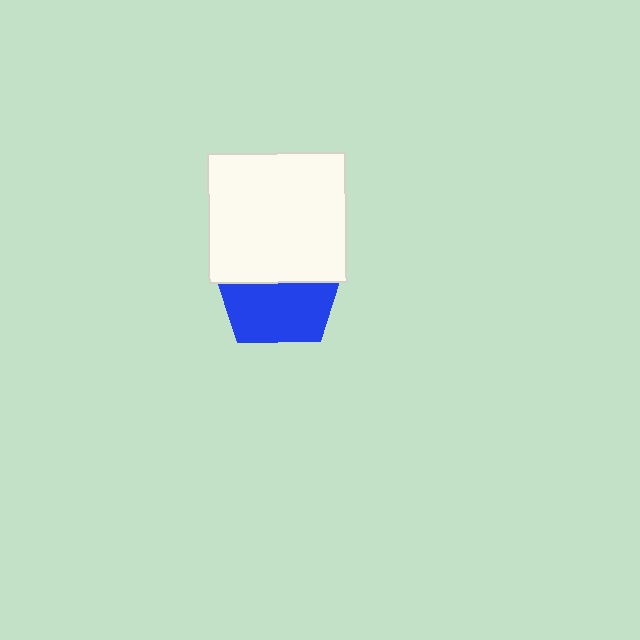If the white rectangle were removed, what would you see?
You would see the complete blue pentagon.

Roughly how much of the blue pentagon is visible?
About half of it is visible (roughly 50%).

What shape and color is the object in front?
The object in front is a white rectangle.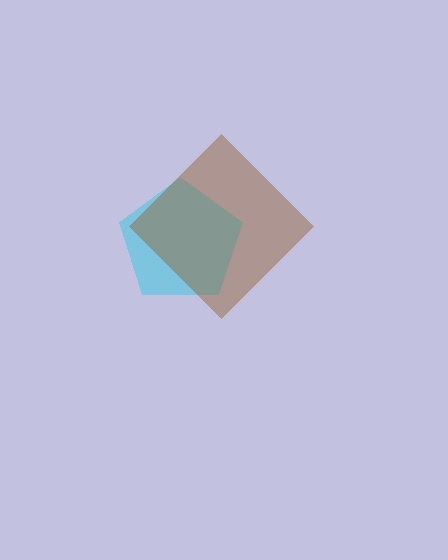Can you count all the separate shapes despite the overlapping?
Yes, there are 2 separate shapes.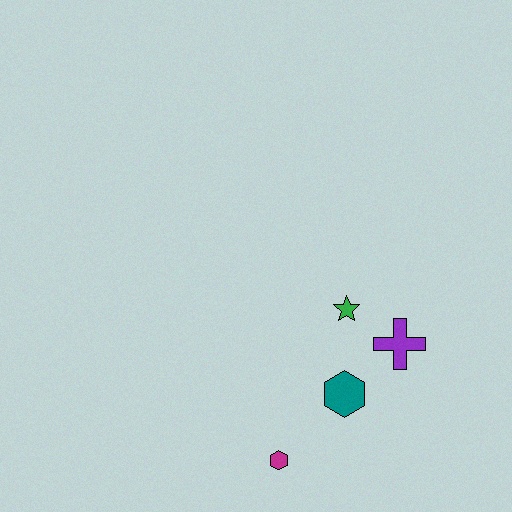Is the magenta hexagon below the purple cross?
Yes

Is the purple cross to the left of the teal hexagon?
No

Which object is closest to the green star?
The purple cross is closest to the green star.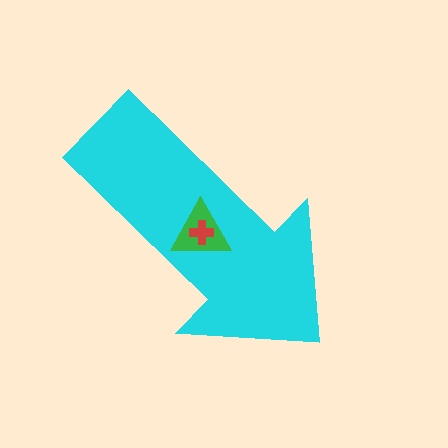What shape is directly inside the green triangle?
The red cross.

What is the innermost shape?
The red cross.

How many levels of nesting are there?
3.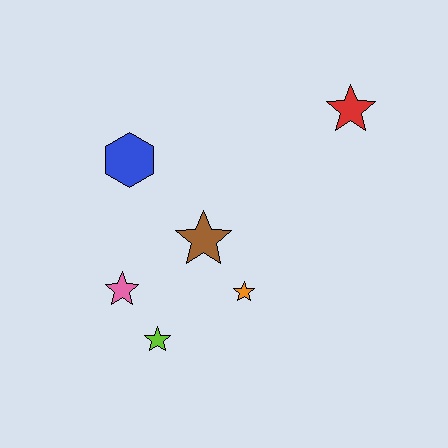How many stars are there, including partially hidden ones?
There are 5 stars.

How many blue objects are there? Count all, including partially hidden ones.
There is 1 blue object.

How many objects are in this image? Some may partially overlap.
There are 6 objects.